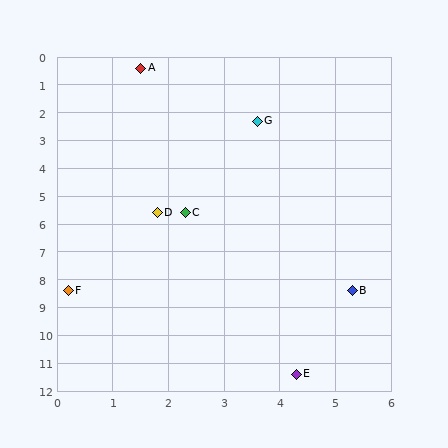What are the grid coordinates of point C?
Point C is at approximately (2.3, 5.6).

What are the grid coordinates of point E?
Point E is at approximately (4.3, 11.4).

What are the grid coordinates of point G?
Point G is at approximately (3.6, 2.3).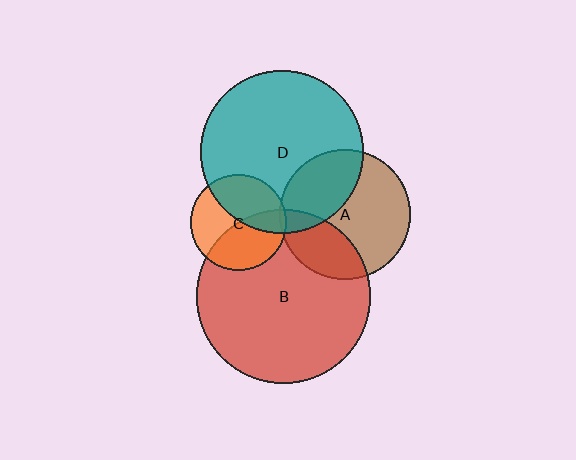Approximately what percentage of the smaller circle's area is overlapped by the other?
Approximately 5%.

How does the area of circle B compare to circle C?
Approximately 3.3 times.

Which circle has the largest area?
Circle B (red).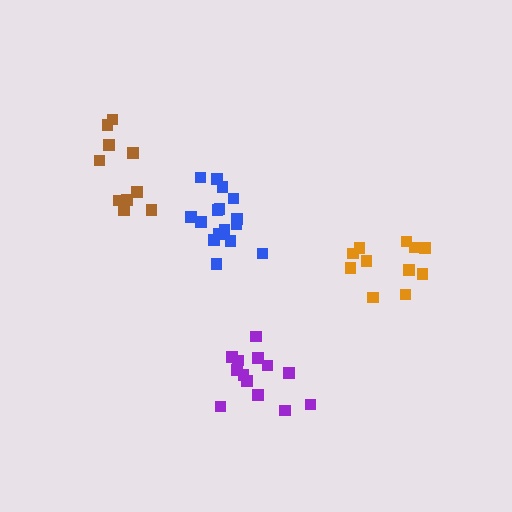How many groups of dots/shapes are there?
There are 4 groups.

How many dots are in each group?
Group 1: 13 dots, Group 2: 16 dots, Group 3: 11 dots, Group 4: 10 dots (50 total).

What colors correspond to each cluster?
The clusters are colored: purple, blue, orange, brown.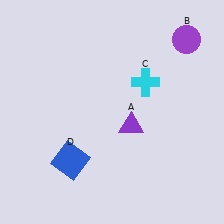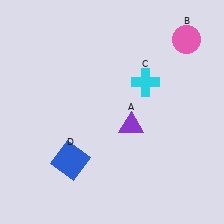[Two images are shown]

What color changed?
The circle (B) changed from purple in Image 1 to pink in Image 2.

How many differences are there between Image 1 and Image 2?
There is 1 difference between the two images.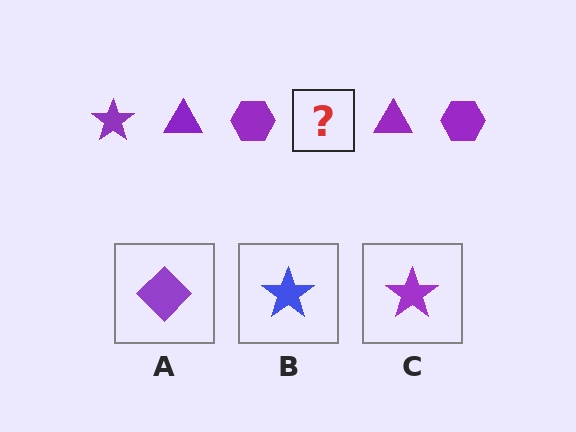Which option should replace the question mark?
Option C.